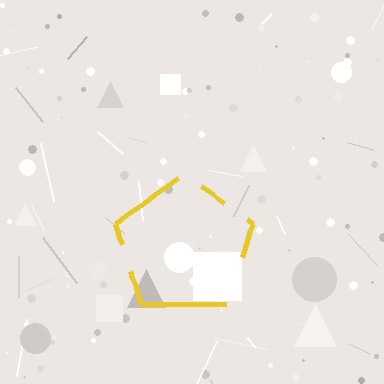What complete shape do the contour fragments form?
The contour fragments form a pentagon.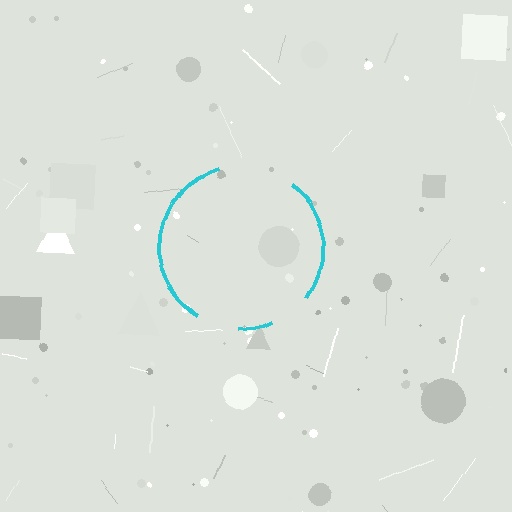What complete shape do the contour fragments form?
The contour fragments form a circle.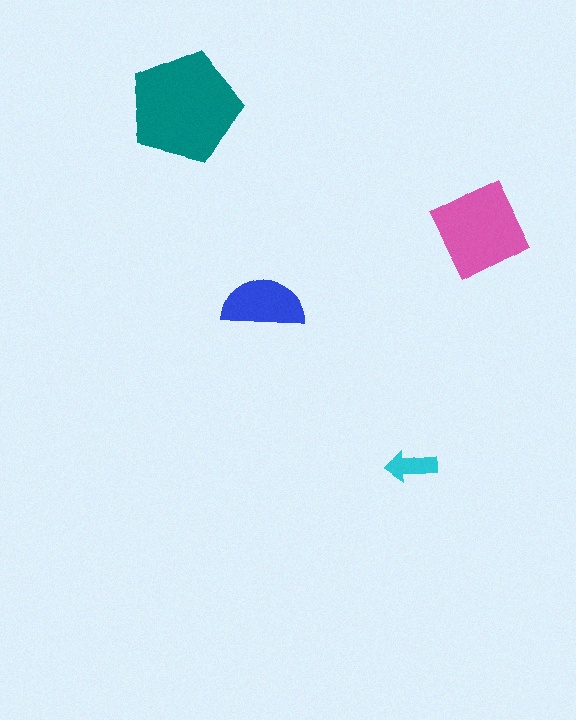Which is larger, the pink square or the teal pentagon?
The teal pentagon.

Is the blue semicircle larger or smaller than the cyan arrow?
Larger.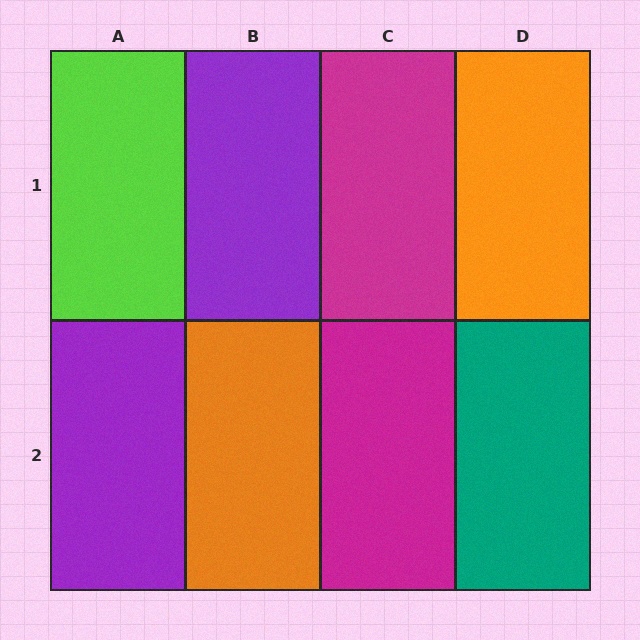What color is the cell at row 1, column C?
Magenta.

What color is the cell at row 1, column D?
Orange.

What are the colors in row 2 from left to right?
Purple, orange, magenta, teal.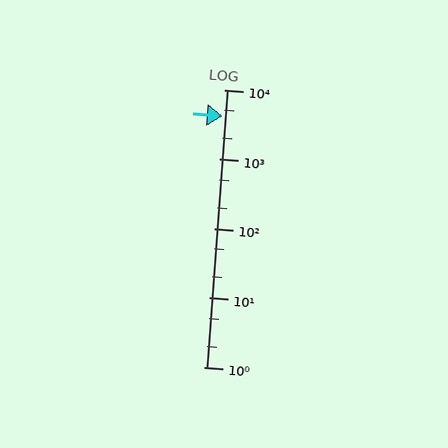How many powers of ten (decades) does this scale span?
The scale spans 4 decades, from 1 to 10000.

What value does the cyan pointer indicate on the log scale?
The pointer indicates approximately 4100.